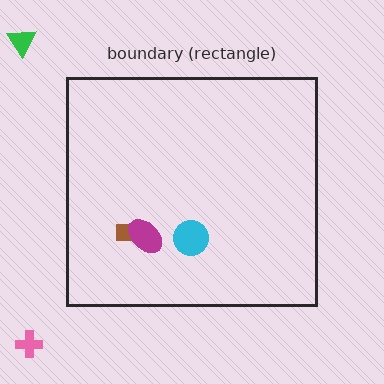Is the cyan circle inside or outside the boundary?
Inside.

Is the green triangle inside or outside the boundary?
Outside.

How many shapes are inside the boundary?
3 inside, 2 outside.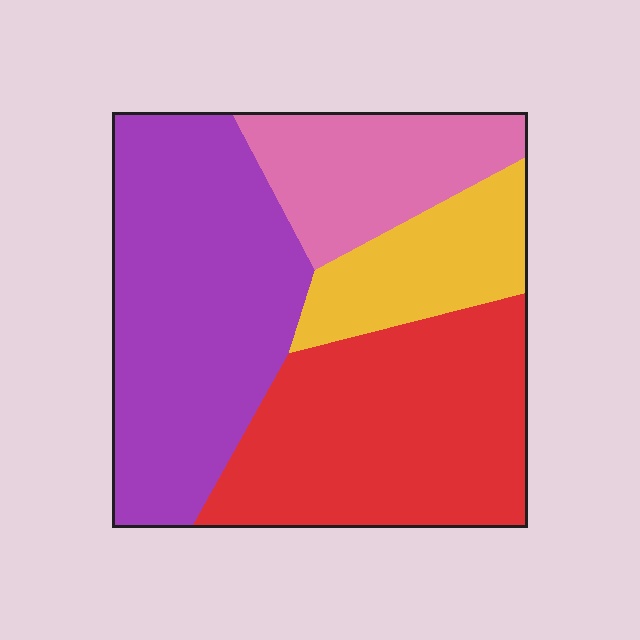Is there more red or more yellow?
Red.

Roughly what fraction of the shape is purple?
Purple takes up about three eighths (3/8) of the shape.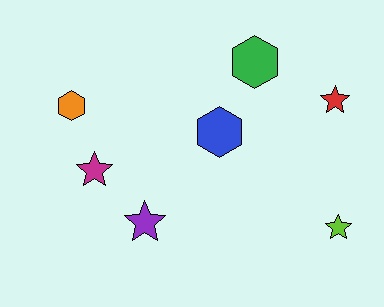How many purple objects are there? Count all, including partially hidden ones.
There is 1 purple object.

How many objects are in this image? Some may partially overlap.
There are 7 objects.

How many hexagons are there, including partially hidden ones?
There are 3 hexagons.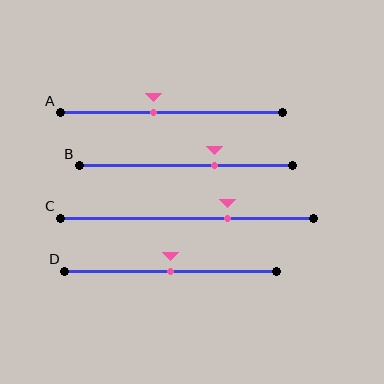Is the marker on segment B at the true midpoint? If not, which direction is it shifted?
No, the marker on segment B is shifted to the right by about 13% of the segment length.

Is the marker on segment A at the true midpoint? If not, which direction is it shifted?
No, the marker on segment A is shifted to the left by about 8% of the segment length.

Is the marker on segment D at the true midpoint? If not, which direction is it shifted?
Yes, the marker on segment D is at the true midpoint.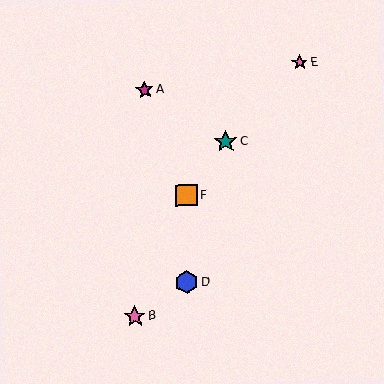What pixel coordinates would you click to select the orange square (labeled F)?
Click at (186, 195) to select the orange square F.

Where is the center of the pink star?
The center of the pink star is at (300, 63).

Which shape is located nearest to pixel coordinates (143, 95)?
The magenta star (labeled A) at (145, 90) is nearest to that location.